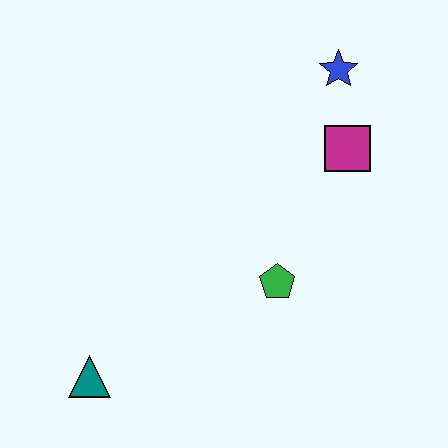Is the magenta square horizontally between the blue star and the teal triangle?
No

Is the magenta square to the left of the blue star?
No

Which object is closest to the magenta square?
The blue star is closest to the magenta square.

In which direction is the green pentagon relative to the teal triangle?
The green pentagon is to the right of the teal triangle.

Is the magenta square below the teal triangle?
No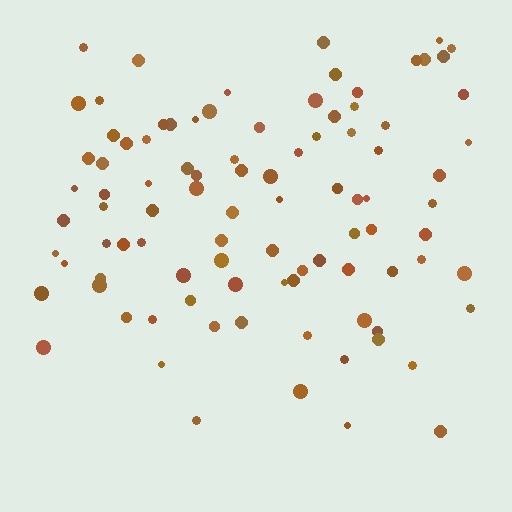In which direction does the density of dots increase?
From bottom to top, with the top side densest.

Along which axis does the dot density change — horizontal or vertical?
Vertical.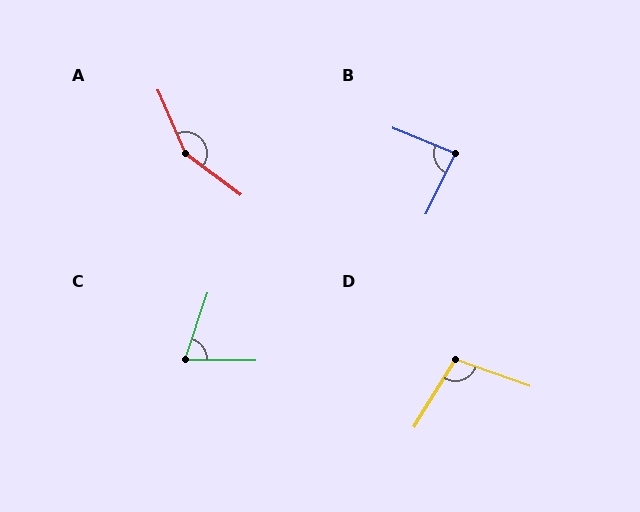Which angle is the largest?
A, at approximately 150 degrees.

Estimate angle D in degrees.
Approximately 102 degrees.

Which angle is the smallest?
C, at approximately 72 degrees.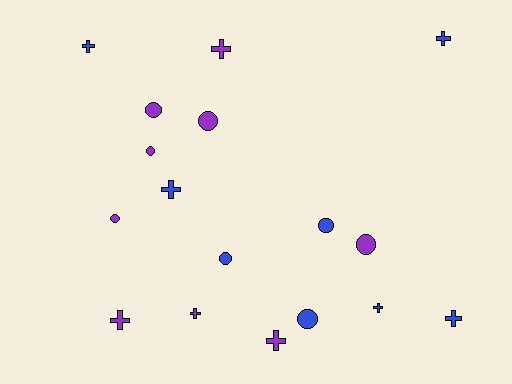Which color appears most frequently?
Purple, with 9 objects.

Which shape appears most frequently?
Cross, with 9 objects.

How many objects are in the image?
There are 17 objects.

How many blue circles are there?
There are 3 blue circles.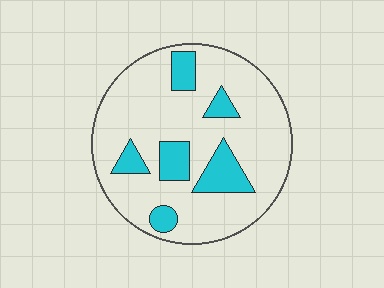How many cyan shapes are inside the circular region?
6.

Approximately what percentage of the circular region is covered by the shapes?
Approximately 20%.